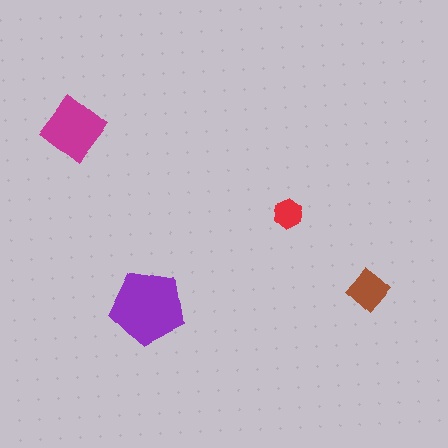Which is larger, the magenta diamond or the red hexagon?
The magenta diamond.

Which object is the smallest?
The red hexagon.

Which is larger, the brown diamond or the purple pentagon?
The purple pentagon.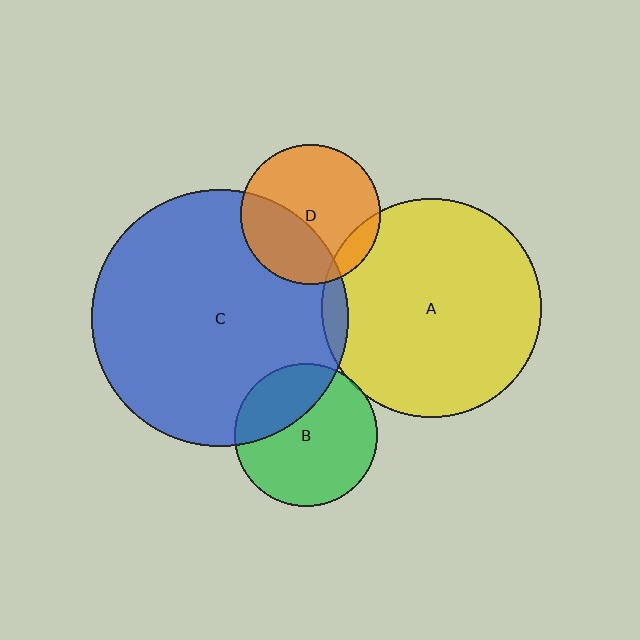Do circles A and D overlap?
Yes.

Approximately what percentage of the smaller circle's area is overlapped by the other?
Approximately 10%.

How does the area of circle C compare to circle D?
Approximately 3.4 times.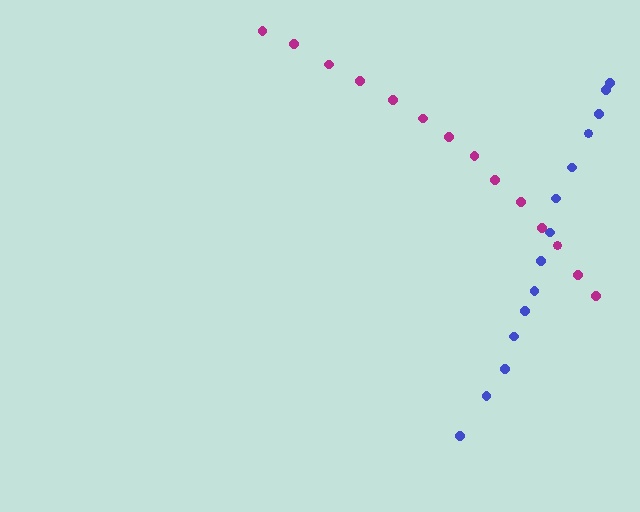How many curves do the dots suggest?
There are 2 distinct paths.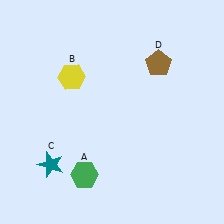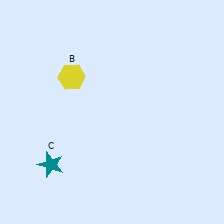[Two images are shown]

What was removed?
The green hexagon (A), the brown pentagon (D) were removed in Image 2.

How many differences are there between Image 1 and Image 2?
There are 2 differences between the two images.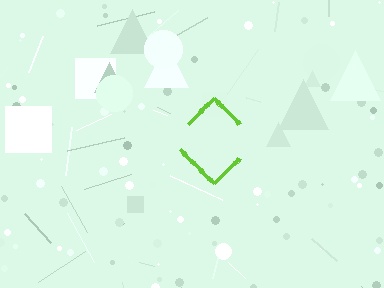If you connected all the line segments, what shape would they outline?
They would outline a diamond.